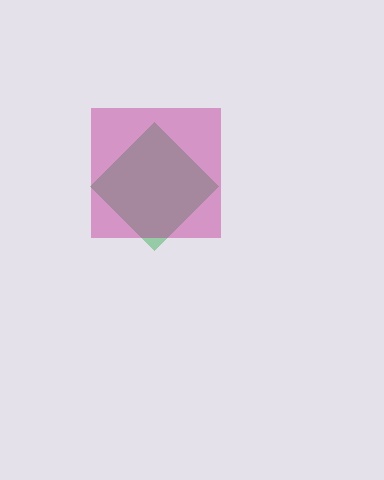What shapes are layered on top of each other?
The layered shapes are: a green diamond, a magenta square.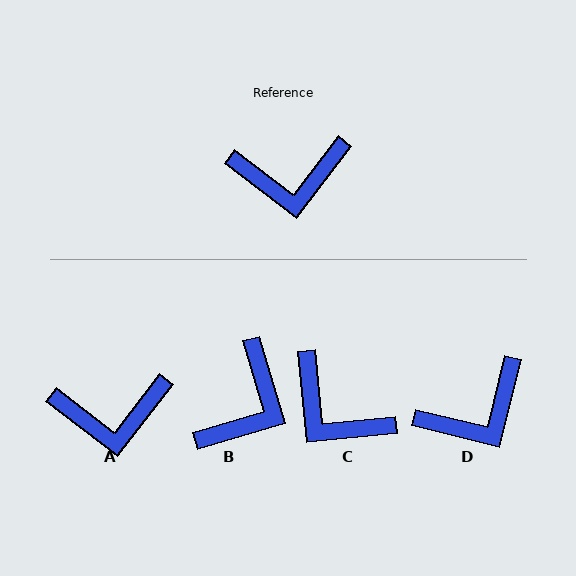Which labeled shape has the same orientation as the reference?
A.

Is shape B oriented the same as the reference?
No, it is off by about 54 degrees.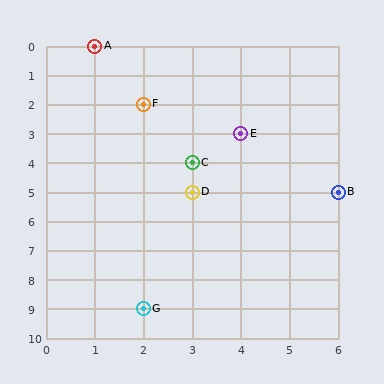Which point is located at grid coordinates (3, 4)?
Point C is at (3, 4).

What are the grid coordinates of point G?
Point G is at grid coordinates (2, 9).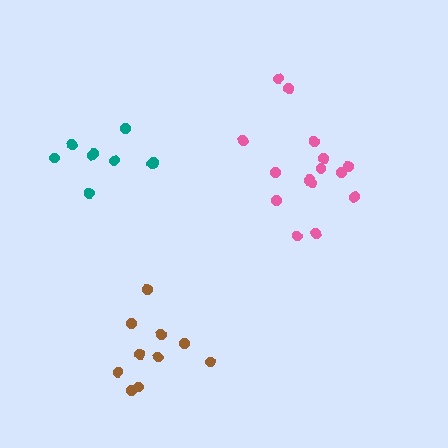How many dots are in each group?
Group 1: 15 dots, Group 2: 10 dots, Group 3: 9 dots (34 total).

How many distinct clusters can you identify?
There are 3 distinct clusters.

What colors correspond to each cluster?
The clusters are colored: pink, brown, teal.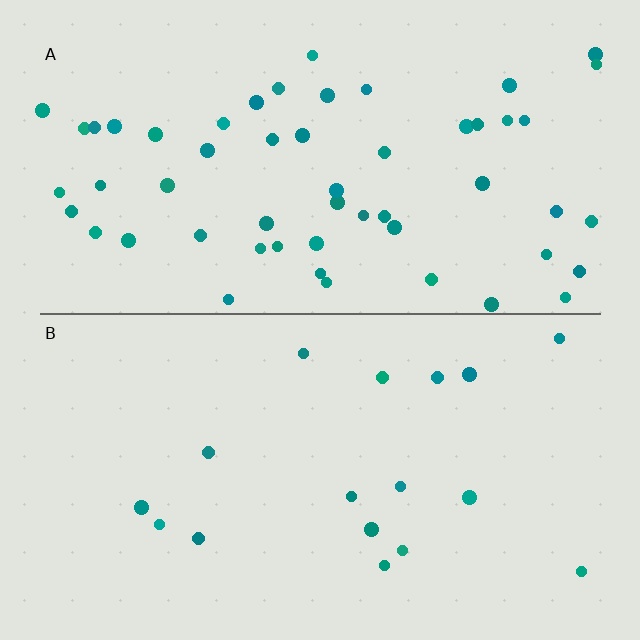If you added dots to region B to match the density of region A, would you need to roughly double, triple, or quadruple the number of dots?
Approximately triple.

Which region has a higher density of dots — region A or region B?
A (the top).